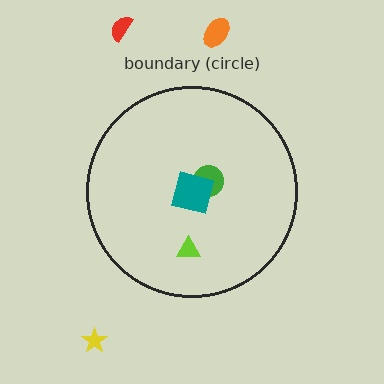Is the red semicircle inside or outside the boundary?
Outside.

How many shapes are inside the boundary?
3 inside, 3 outside.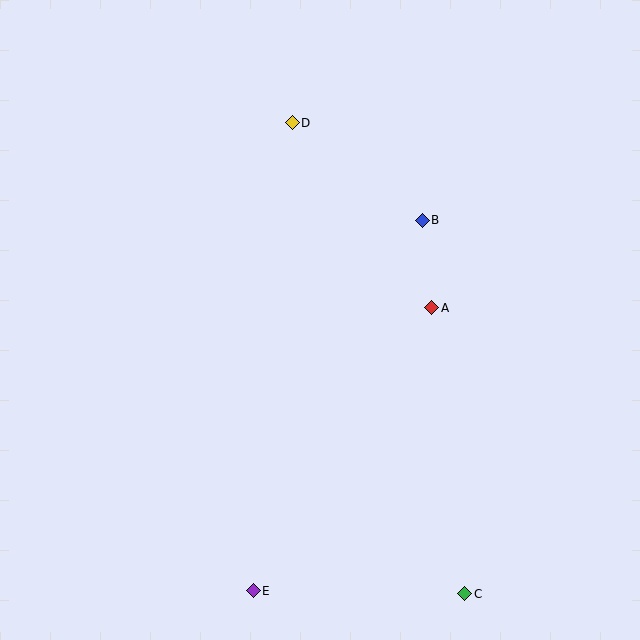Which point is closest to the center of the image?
Point A at (432, 308) is closest to the center.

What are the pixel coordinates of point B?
Point B is at (422, 220).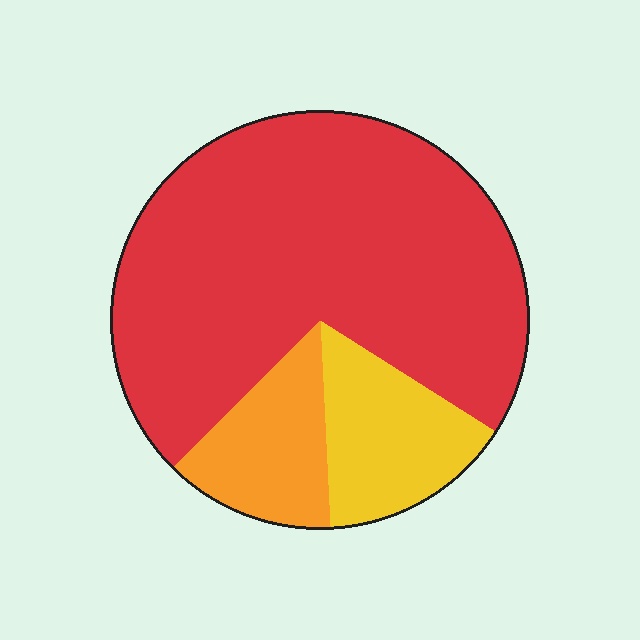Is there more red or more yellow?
Red.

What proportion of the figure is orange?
Orange covers around 15% of the figure.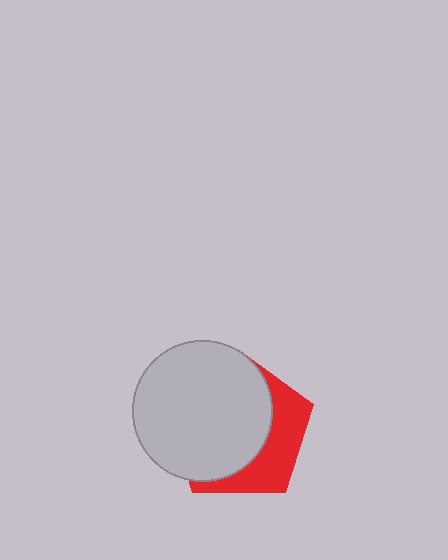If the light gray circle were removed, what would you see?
You would see the complete red pentagon.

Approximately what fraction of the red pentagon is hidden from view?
Roughly 65% of the red pentagon is hidden behind the light gray circle.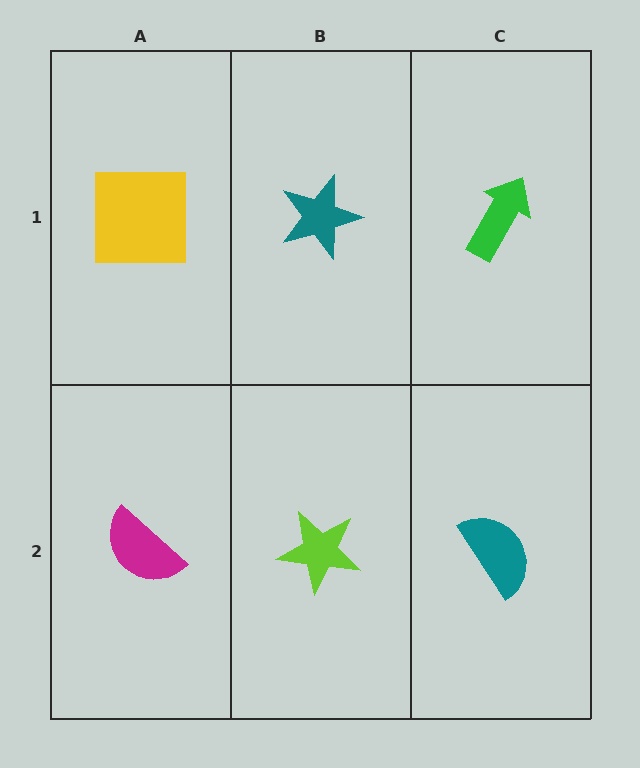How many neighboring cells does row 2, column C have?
2.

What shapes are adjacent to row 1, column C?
A teal semicircle (row 2, column C), a teal star (row 1, column B).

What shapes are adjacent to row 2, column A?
A yellow square (row 1, column A), a lime star (row 2, column B).